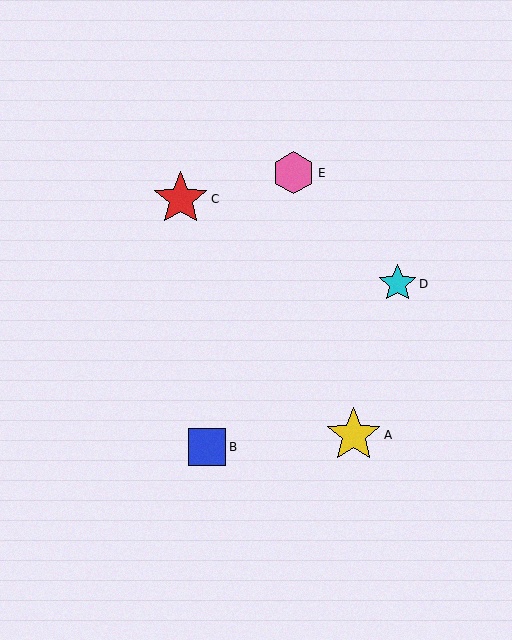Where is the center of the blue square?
The center of the blue square is at (207, 447).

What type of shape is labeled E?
Shape E is a pink hexagon.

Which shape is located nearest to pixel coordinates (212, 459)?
The blue square (labeled B) at (207, 447) is nearest to that location.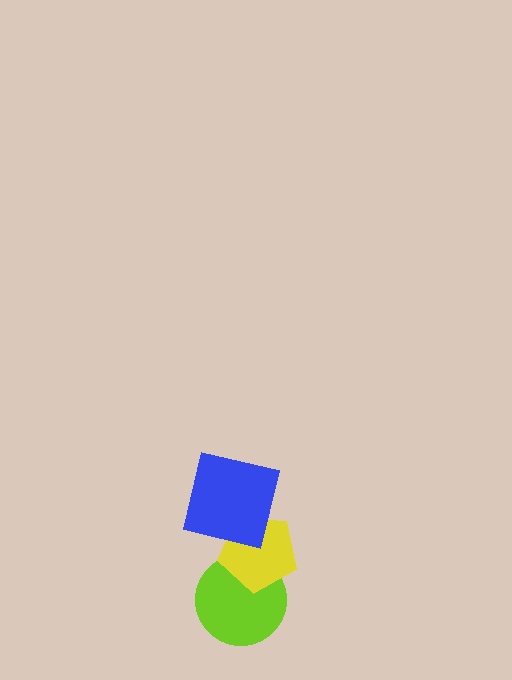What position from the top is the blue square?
The blue square is 1st from the top.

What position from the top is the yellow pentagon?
The yellow pentagon is 2nd from the top.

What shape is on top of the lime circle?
The yellow pentagon is on top of the lime circle.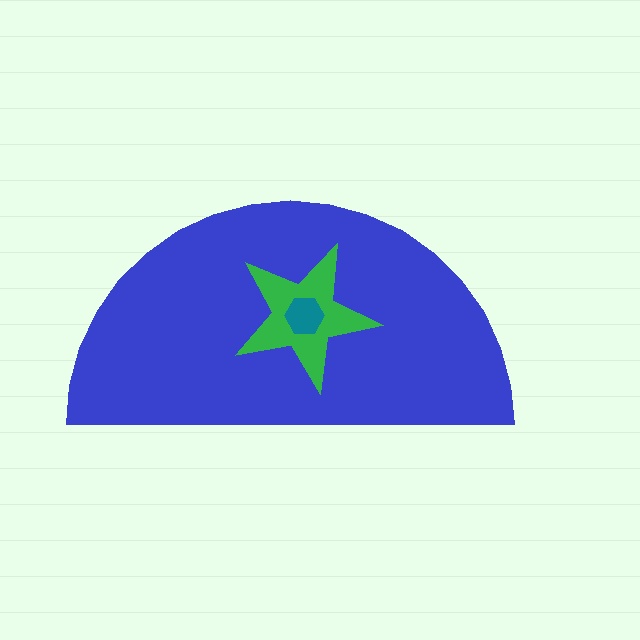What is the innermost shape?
The teal hexagon.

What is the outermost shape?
The blue semicircle.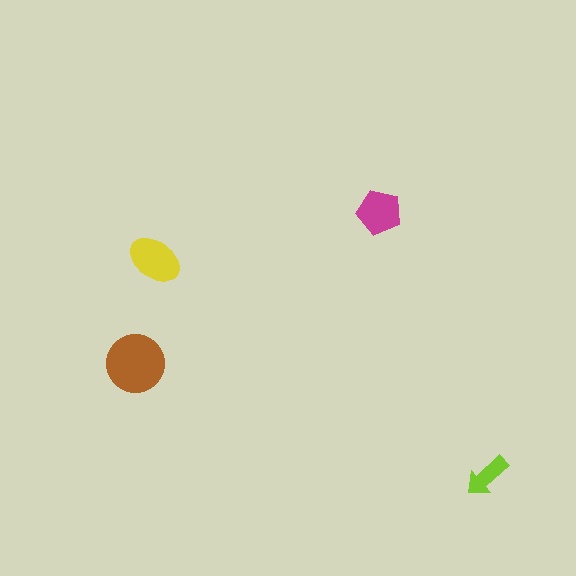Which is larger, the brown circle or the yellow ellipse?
The brown circle.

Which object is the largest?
The brown circle.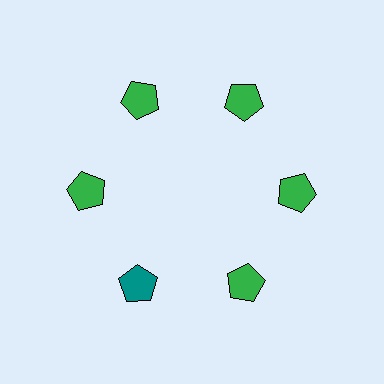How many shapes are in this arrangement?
There are 6 shapes arranged in a ring pattern.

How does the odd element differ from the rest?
It has a different color: teal instead of green.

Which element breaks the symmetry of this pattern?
The teal pentagon at roughly the 7 o'clock position breaks the symmetry. All other shapes are green pentagons.